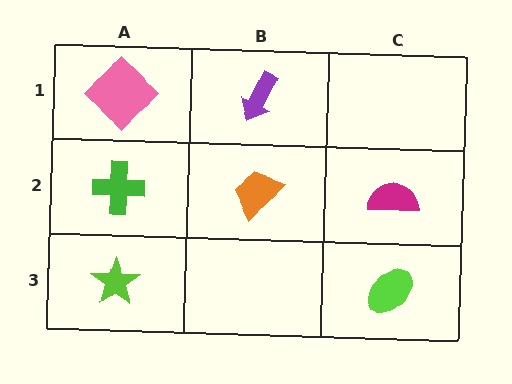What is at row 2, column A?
A green cross.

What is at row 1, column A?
A pink diamond.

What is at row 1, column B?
A purple arrow.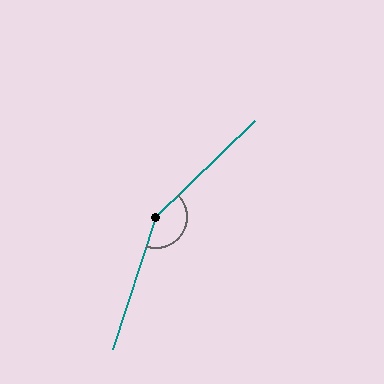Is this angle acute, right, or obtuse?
It is obtuse.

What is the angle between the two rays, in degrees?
Approximately 153 degrees.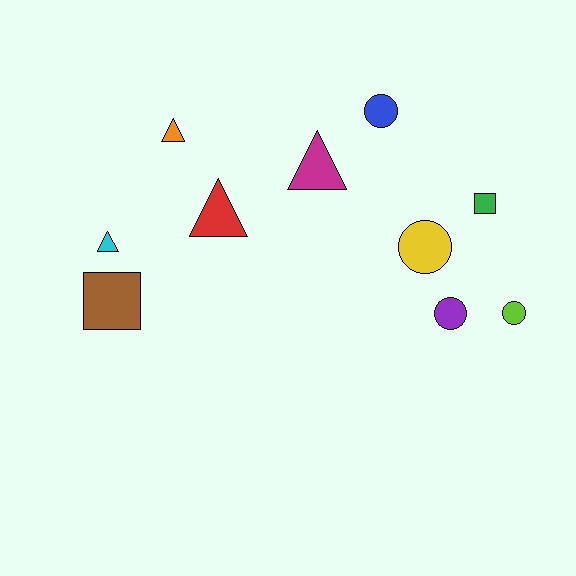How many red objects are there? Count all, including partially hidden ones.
There is 1 red object.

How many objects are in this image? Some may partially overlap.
There are 10 objects.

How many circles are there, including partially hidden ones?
There are 4 circles.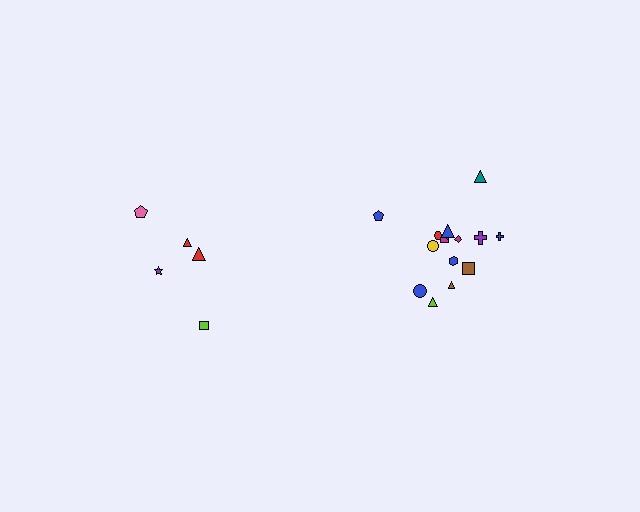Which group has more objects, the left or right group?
The right group.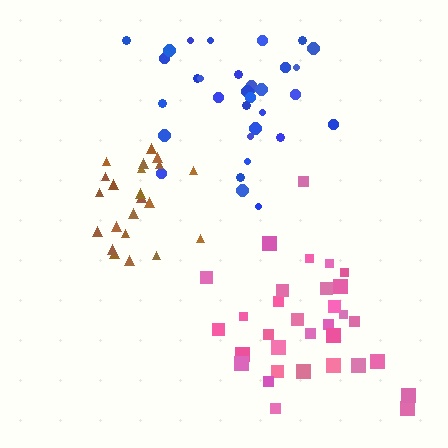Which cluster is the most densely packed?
Brown.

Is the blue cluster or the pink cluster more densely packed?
Blue.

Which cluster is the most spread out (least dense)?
Pink.